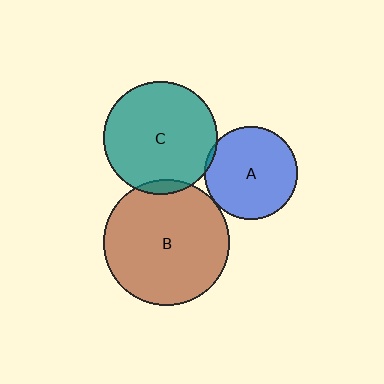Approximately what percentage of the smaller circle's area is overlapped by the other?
Approximately 5%.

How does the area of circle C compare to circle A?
Approximately 1.5 times.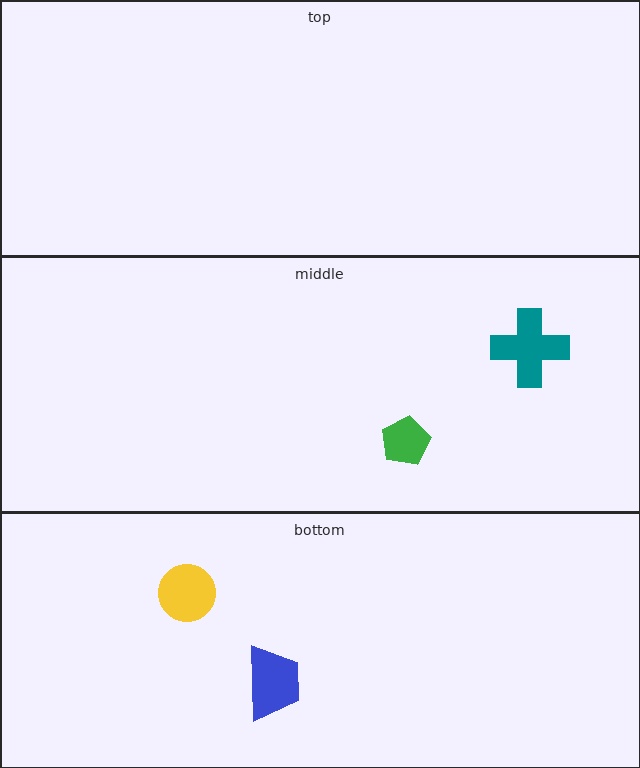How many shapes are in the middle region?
2.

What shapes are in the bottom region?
The yellow circle, the blue trapezoid.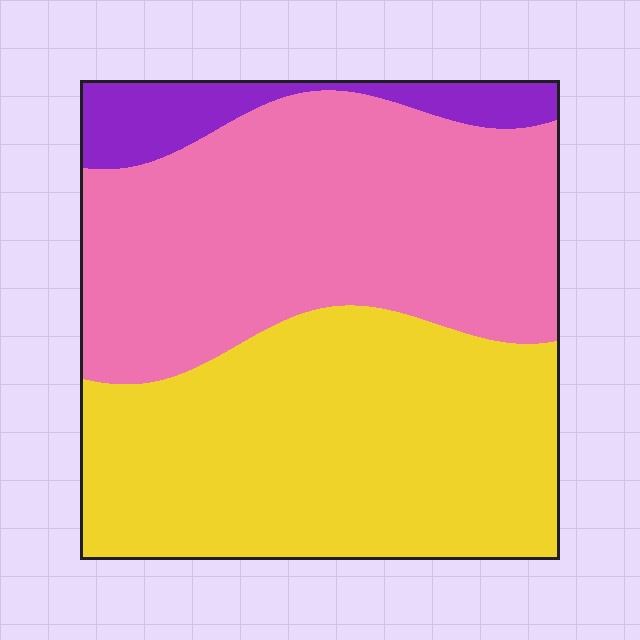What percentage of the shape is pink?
Pink covers around 45% of the shape.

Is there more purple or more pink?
Pink.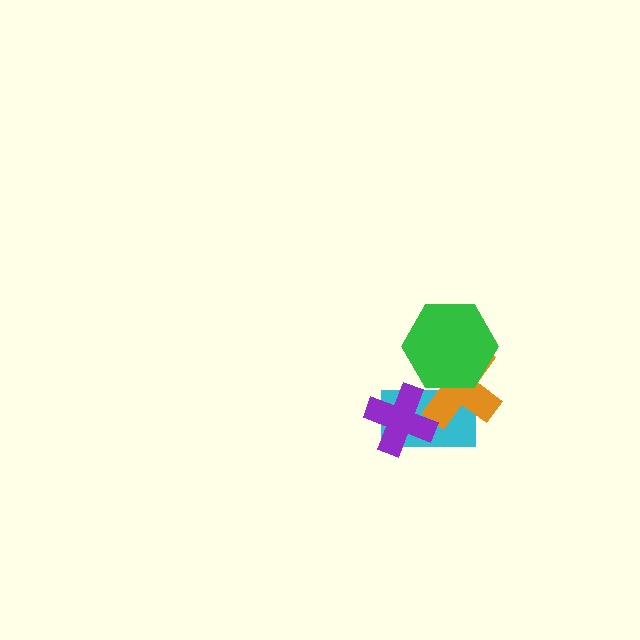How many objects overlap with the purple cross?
2 objects overlap with the purple cross.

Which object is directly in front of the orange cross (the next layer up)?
The purple cross is directly in front of the orange cross.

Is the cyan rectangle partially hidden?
Yes, it is partially covered by another shape.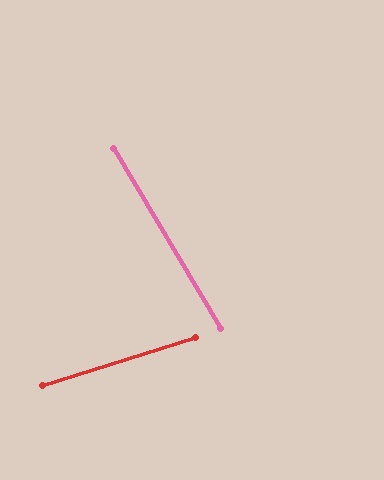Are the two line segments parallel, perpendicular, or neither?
Neither parallel nor perpendicular — they differ by about 76°.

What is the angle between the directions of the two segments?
Approximately 76 degrees.